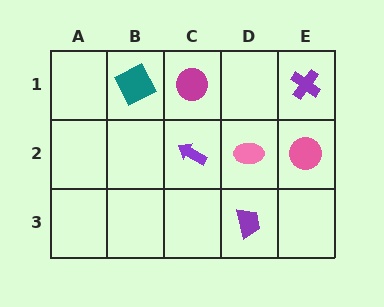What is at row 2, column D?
A pink ellipse.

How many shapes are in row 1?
3 shapes.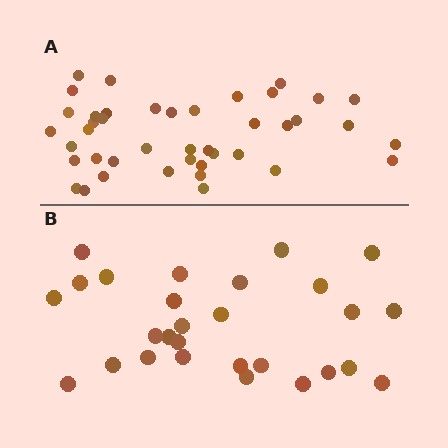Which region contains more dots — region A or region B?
Region A (the top region) has more dots.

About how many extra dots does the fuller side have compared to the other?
Region A has approximately 15 more dots than region B.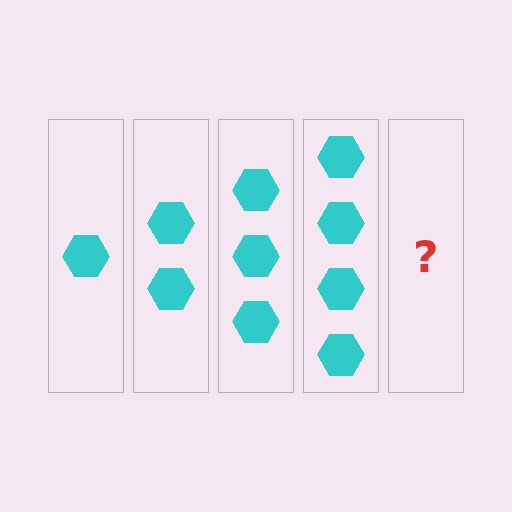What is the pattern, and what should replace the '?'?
The pattern is that each step adds one more hexagon. The '?' should be 5 hexagons.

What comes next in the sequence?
The next element should be 5 hexagons.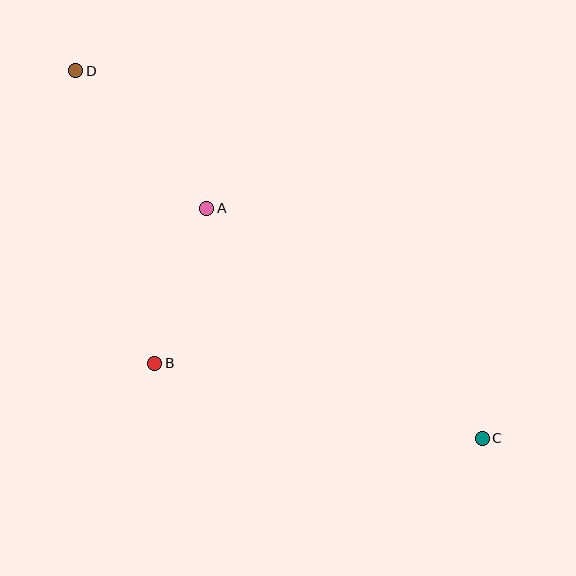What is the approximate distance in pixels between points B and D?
The distance between B and D is approximately 303 pixels.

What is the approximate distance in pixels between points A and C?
The distance between A and C is approximately 359 pixels.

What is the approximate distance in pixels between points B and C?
The distance between B and C is approximately 336 pixels.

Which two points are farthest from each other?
Points C and D are farthest from each other.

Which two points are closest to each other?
Points A and B are closest to each other.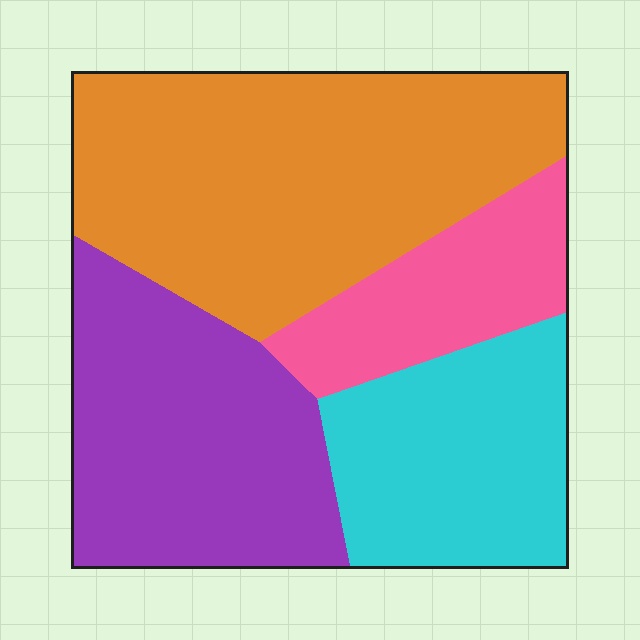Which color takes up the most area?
Orange, at roughly 40%.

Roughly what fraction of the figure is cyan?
Cyan takes up about one fifth (1/5) of the figure.